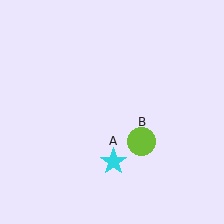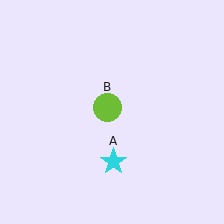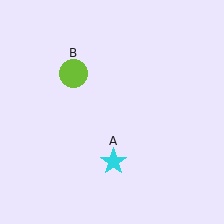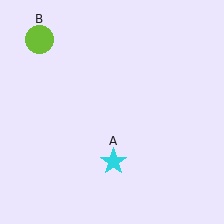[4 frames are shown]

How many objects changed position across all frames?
1 object changed position: lime circle (object B).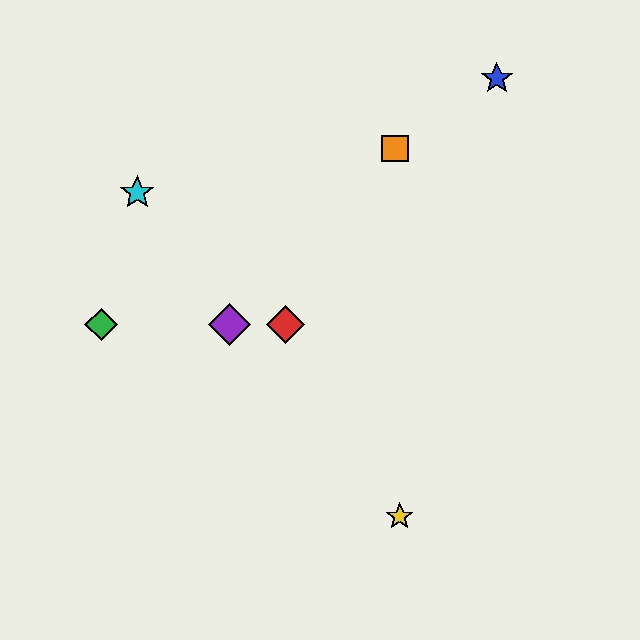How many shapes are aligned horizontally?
3 shapes (the red diamond, the green diamond, the purple diamond) are aligned horizontally.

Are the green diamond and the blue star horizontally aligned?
No, the green diamond is at y≈325 and the blue star is at y≈79.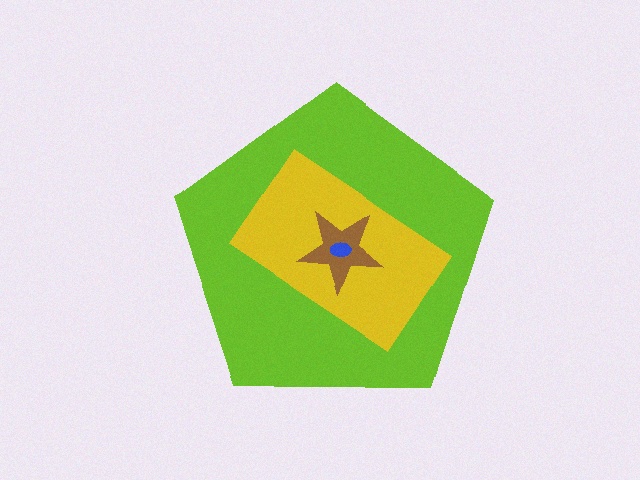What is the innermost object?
The blue ellipse.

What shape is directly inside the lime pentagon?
The yellow rectangle.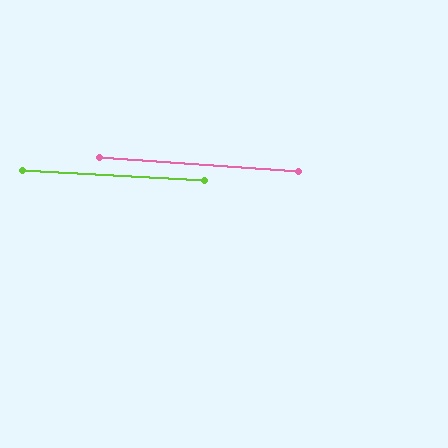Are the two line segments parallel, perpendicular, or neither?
Parallel — their directions differ by only 0.9°.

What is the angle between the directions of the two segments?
Approximately 1 degree.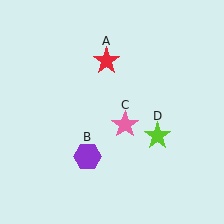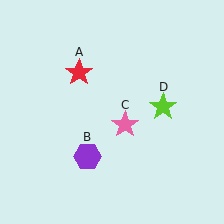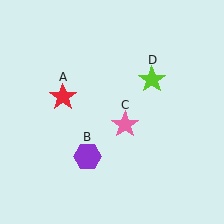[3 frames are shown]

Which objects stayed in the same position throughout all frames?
Purple hexagon (object B) and pink star (object C) remained stationary.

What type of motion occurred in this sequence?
The red star (object A), lime star (object D) rotated counterclockwise around the center of the scene.